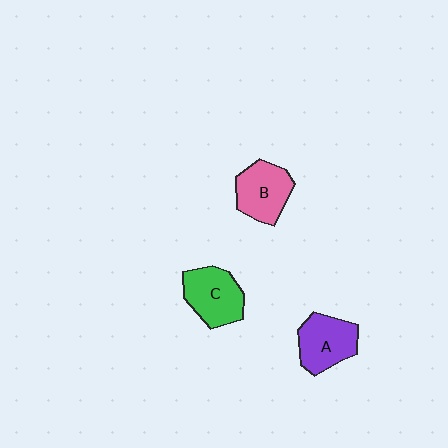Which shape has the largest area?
Shape C (green).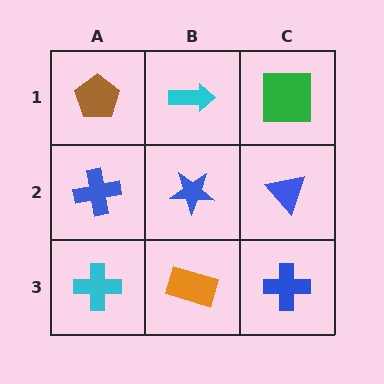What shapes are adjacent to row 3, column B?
A blue star (row 2, column B), a cyan cross (row 3, column A), a blue cross (row 3, column C).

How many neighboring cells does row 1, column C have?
2.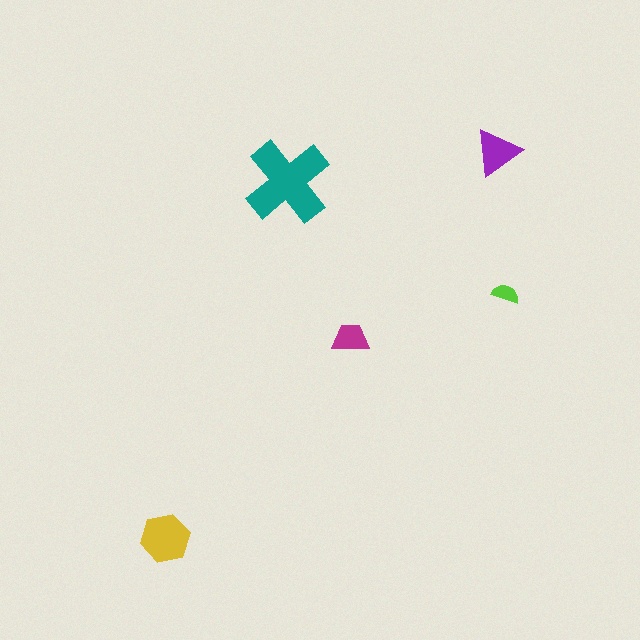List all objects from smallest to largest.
The lime semicircle, the magenta trapezoid, the purple triangle, the yellow hexagon, the teal cross.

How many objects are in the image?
There are 5 objects in the image.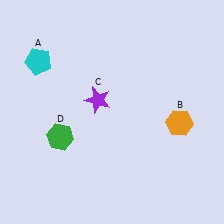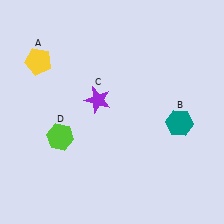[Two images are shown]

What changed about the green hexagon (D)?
In Image 1, D is green. In Image 2, it changed to lime.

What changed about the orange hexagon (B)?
In Image 1, B is orange. In Image 2, it changed to teal.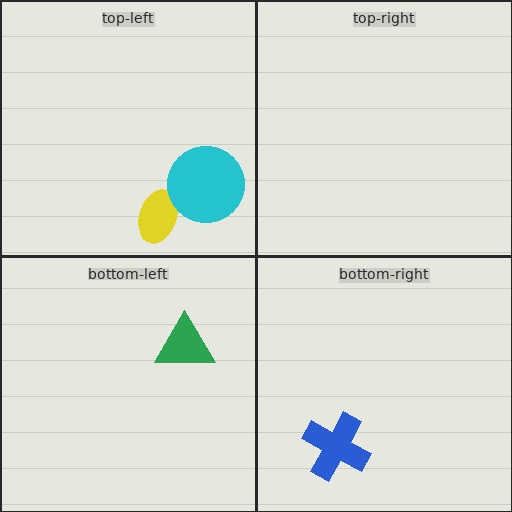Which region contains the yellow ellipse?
The top-left region.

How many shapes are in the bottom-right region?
1.